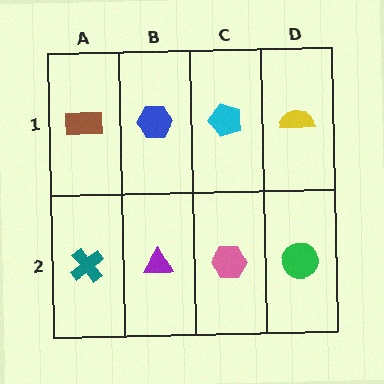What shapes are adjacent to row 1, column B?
A purple triangle (row 2, column B), a brown rectangle (row 1, column A), a cyan pentagon (row 1, column C).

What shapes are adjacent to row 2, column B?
A blue hexagon (row 1, column B), a teal cross (row 2, column A), a pink hexagon (row 2, column C).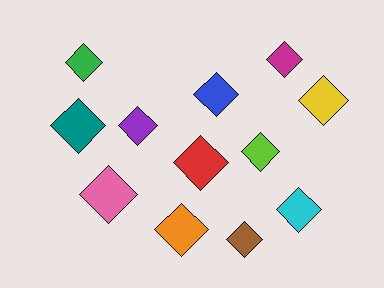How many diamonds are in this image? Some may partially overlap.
There are 12 diamonds.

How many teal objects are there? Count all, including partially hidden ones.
There is 1 teal object.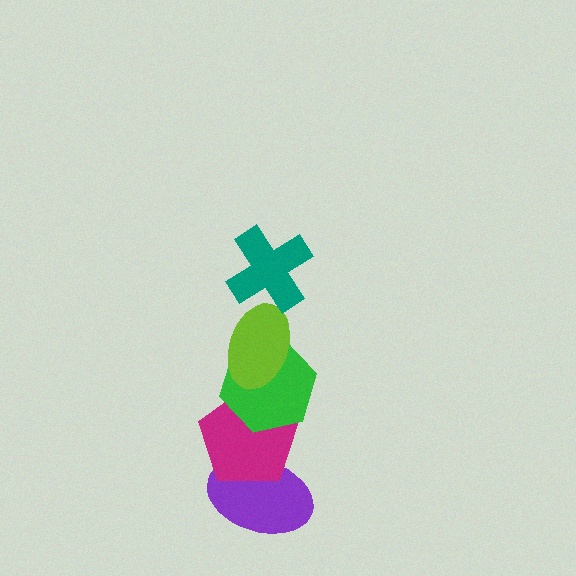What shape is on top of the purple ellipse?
The magenta pentagon is on top of the purple ellipse.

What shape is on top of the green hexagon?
The lime ellipse is on top of the green hexagon.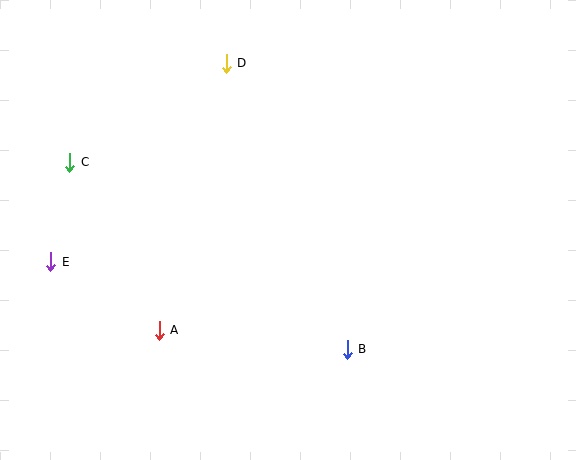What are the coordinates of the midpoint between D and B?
The midpoint between D and B is at (287, 206).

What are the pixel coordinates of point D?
Point D is at (226, 63).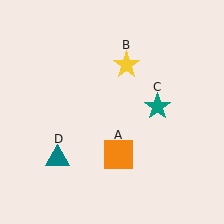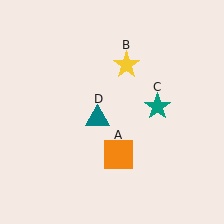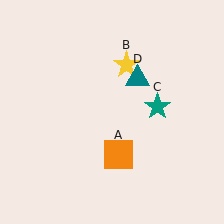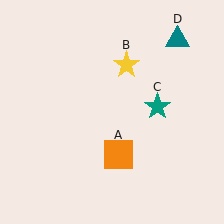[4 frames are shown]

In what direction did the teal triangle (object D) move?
The teal triangle (object D) moved up and to the right.